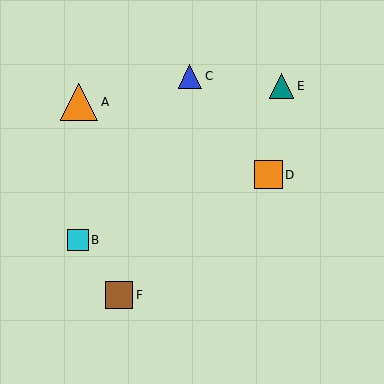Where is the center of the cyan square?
The center of the cyan square is at (78, 240).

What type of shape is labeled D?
Shape D is an orange square.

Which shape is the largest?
The orange triangle (labeled A) is the largest.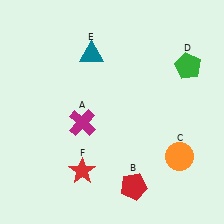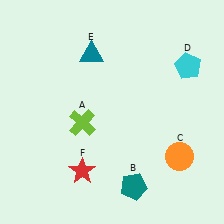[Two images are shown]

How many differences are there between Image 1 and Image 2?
There are 3 differences between the two images.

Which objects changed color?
A changed from magenta to lime. B changed from red to teal. D changed from green to cyan.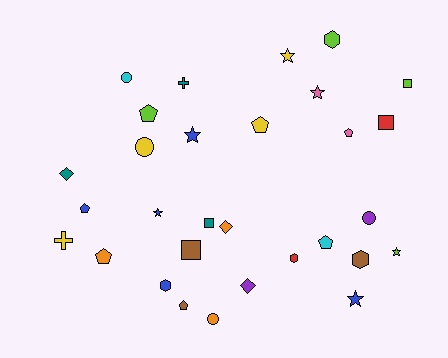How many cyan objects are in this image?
There are 2 cyan objects.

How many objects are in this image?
There are 30 objects.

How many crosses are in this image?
There are 2 crosses.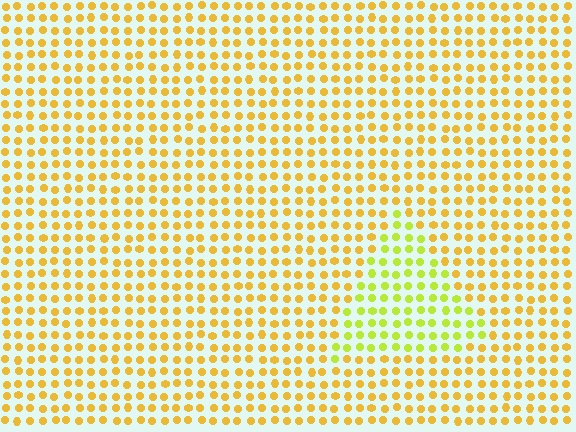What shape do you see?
I see a triangle.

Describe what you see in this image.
The image is filled with small yellow elements in a uniform arrangement. A triangle-shaped region is visible where the elements are tinted to a slightly different hue, forming a subtle color boundary.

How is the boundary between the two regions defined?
The boundary is defined purely by a slight shift in hue (about 33 degrees). Spacing, size, and orientation are identical on both sides.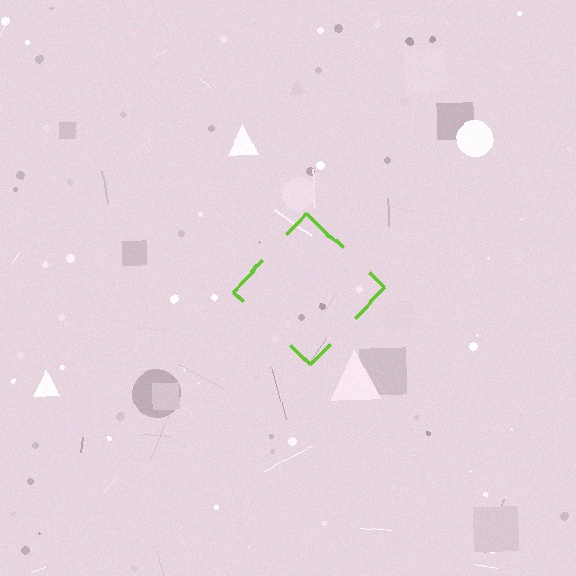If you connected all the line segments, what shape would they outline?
They would outline a diamond.